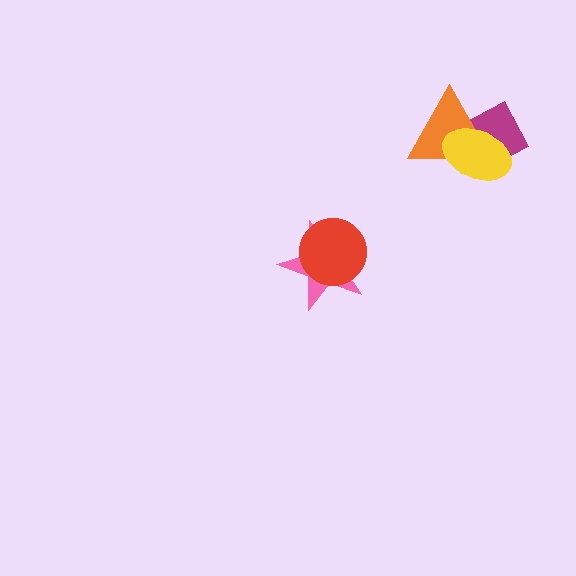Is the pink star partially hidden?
Yes, it is partially covered by another shape.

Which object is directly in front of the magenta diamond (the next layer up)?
The orange triangle is directly in front of the magenta diamond.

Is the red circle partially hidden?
No, no other shape covers it.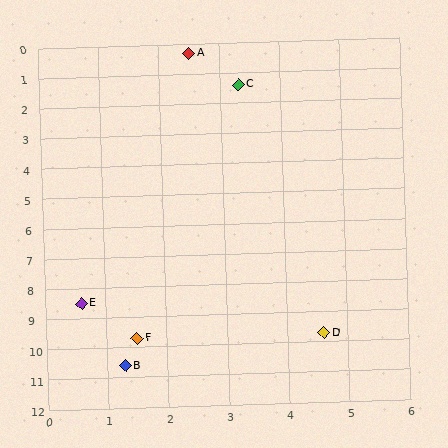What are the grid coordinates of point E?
Point E is at approximately (0.6, 8.5).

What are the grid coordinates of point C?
Point C is at approximately (3.3, 1.4).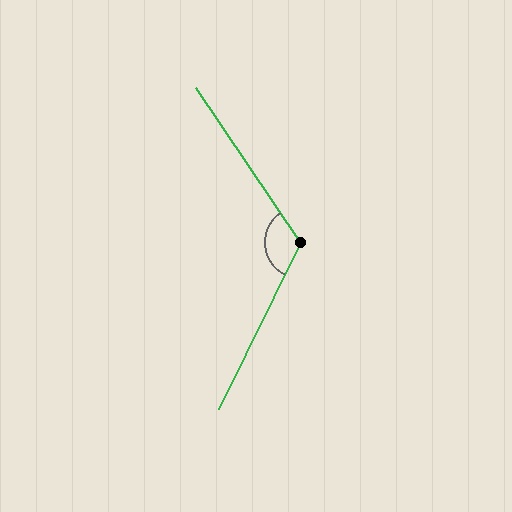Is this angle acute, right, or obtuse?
It is obtuse.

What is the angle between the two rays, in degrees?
Approximately 120 degrees.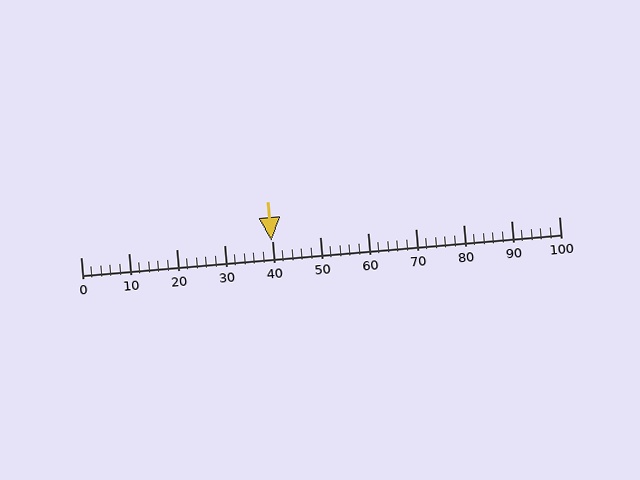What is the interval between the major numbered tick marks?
The major tick marks are spaced 10 units apart.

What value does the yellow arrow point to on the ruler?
The yellow arrow points to approximately 40.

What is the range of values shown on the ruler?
The ruler shows values from 0 to 100.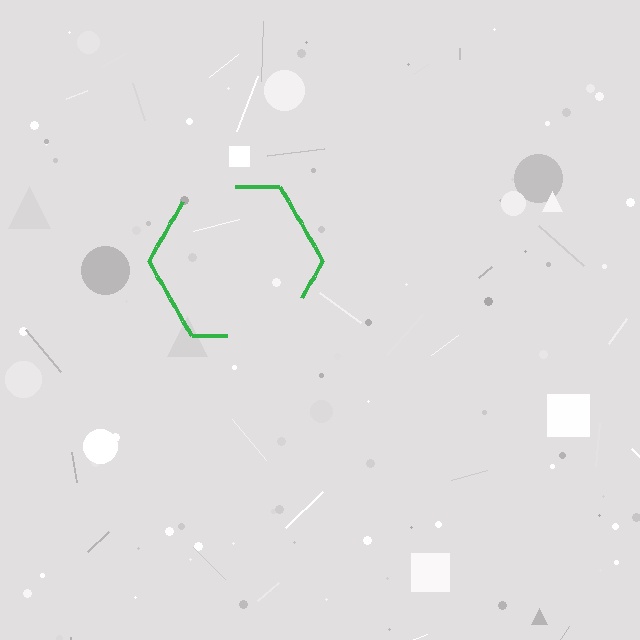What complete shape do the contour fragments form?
The contour fragments form a hexagon.